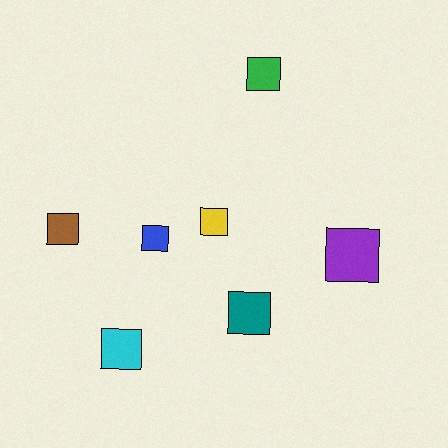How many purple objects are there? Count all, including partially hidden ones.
There is 1 purple object.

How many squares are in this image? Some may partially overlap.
There are 7 squares.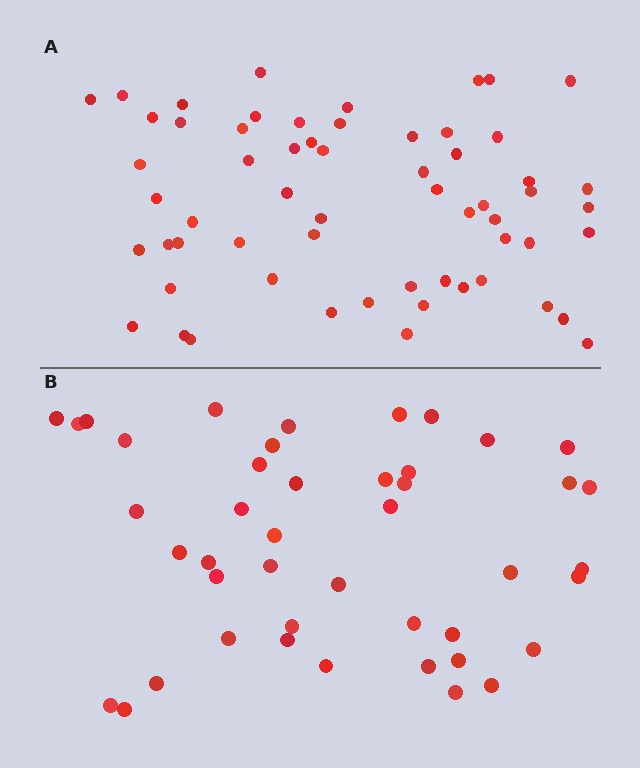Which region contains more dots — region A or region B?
Region A (the top region) has more dots.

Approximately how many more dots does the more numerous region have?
Region A has approximately 15 more dots than region B.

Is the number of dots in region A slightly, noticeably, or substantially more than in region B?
Region A has noticeably more, but not dramatically so. The ratio is roughly 1.4 to 1.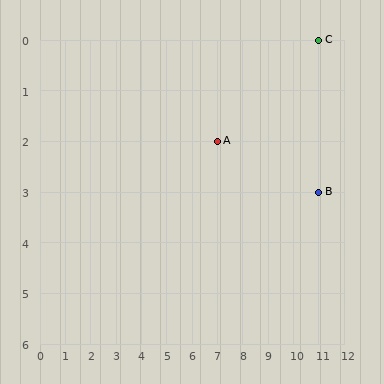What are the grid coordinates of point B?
Point B is at grid coordinates (11, 3).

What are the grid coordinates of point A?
Point A is at grid coordinates (7, 2).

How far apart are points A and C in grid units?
Points A and C are 4 columns and 2 rows apart (about 4.5 grid units diagonally).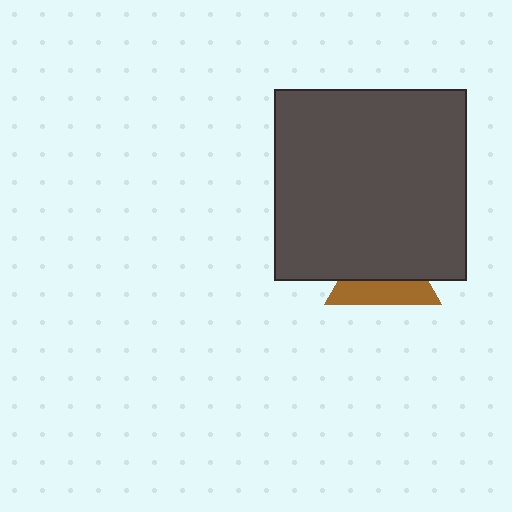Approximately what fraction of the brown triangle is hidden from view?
Roughly 59% of the brown triangle is hidden behind the dark gray square.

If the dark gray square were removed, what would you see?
You would see the complete brown triangle.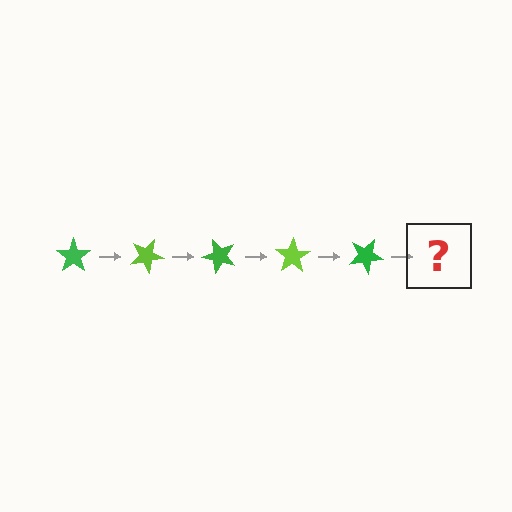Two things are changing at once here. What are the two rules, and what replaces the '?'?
The two rules are that it rotates 25 degrees each step and the color cycles through green and lime. The '?' should be a lime star, rotated 125 degrees from the start.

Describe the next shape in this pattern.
It should be a lime star, rotated 125 degrees from the start.